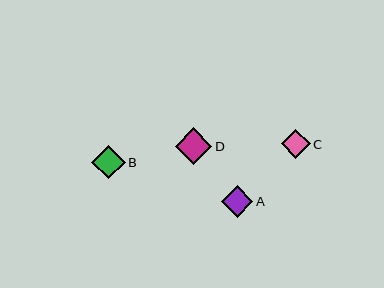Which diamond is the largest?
Diamond D is the largest with a size of approximately 37 pixels.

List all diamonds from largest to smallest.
From largest to smallest: D, B, A, C.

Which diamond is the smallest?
Diamond C is the smallest with a size of approximately 29 pixels.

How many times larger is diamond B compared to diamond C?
Diamond B is approximately 1.2 times the size of diamond C.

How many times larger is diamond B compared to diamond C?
Diamond B is approximately 1.2 times the size of diamond C.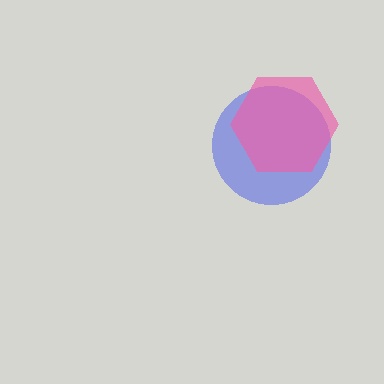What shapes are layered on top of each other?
The layered shapes are: a blue circle, a pink hexagon.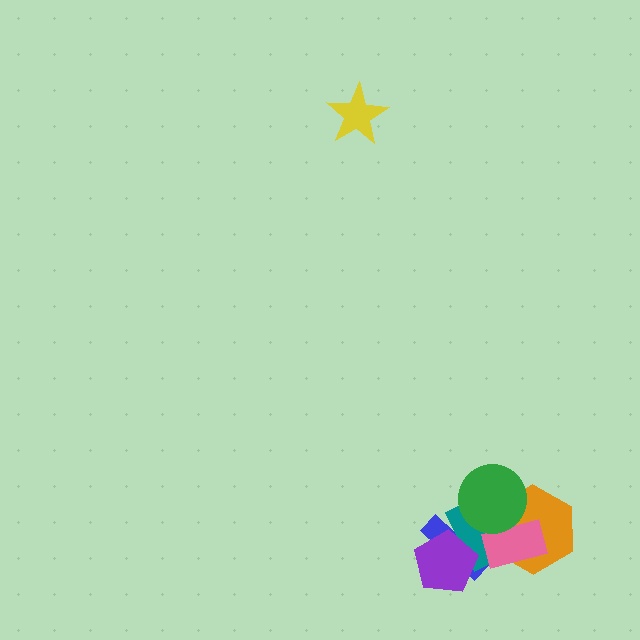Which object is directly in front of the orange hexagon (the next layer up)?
The pink rectangle is directly in front of the orange hexagon.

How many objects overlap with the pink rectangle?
4 objects overlap with the pink rectangle.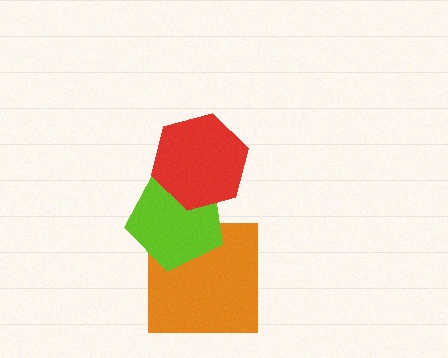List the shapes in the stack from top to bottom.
From top to bottom: the red hexagon, the lime pentagon, the orange square.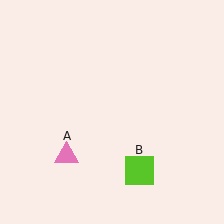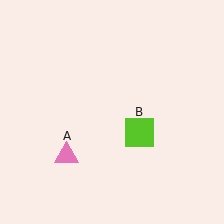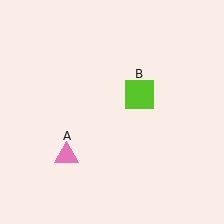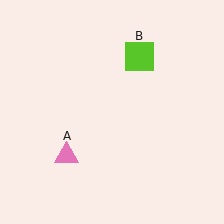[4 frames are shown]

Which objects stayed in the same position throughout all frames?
Pink triangle (object A) remained stationary.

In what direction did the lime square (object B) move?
The lime square (object B) moved up.